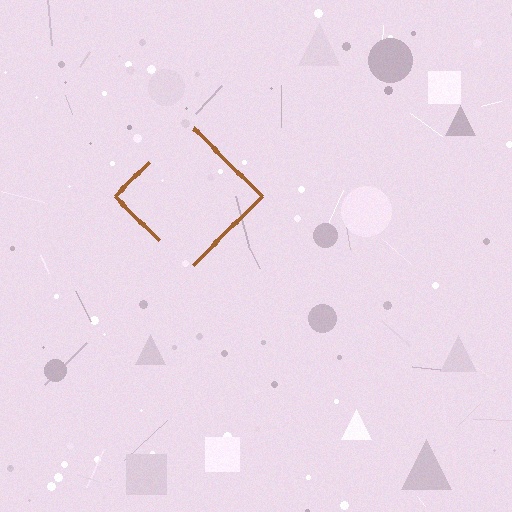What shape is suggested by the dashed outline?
The dashed outline suggests a diamond.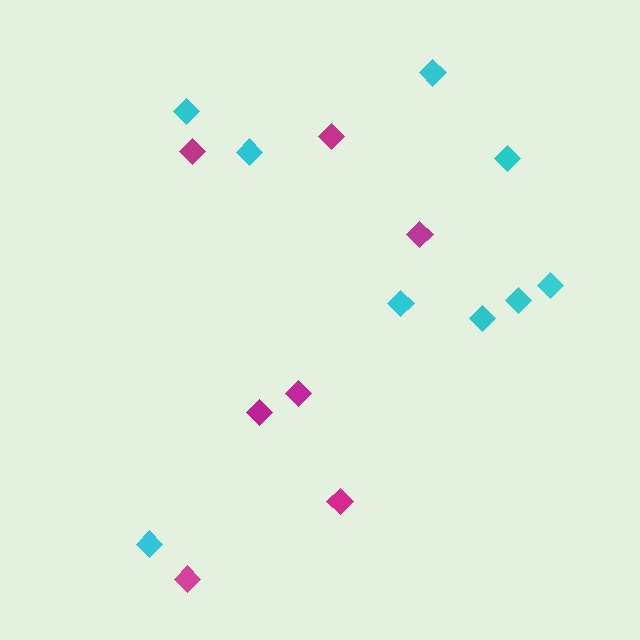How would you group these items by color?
There are 2 groups: one group of cyan diamonds (9) and one group of magenta diamonds (7).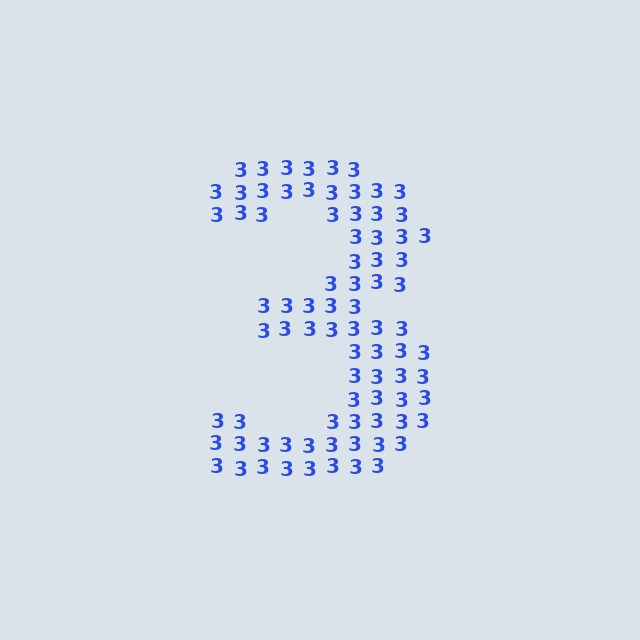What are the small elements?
The small elements are digit 3's.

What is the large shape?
The large shape is the digit 3.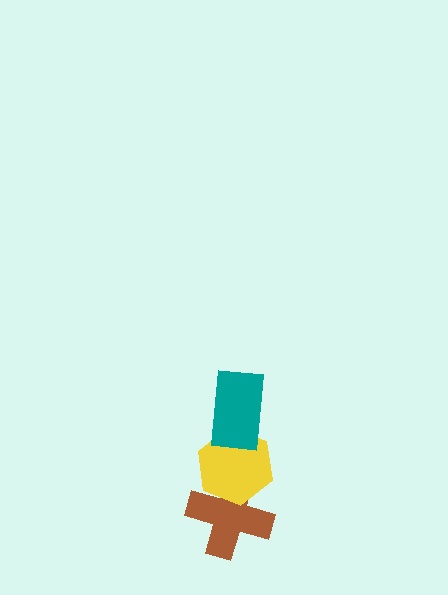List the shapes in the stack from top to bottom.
From top to bottom: the teal rectangle, the yellow hexagon, the brown cross.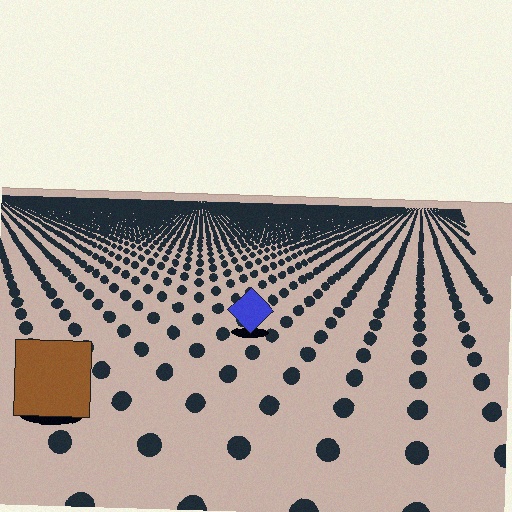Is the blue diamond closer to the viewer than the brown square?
No. The brown square is closer — you can tell from the texture gradient: the ground texture is coarser near it.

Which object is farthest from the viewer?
The blue diamond is farthest from the viewer. It appears smaller and the ground texture around it is denser.